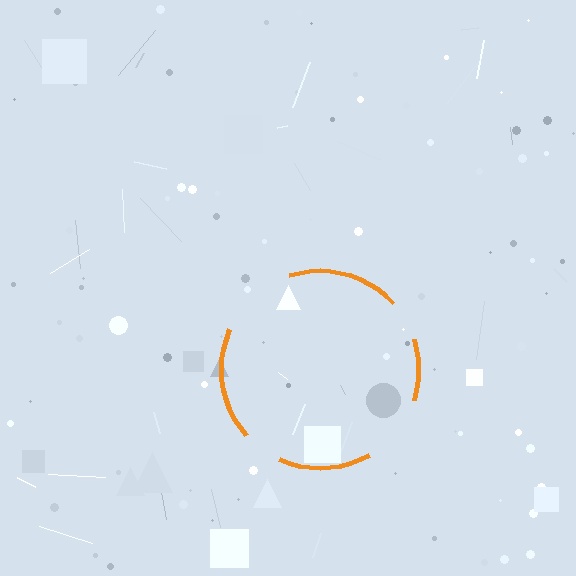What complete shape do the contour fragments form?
The contour fragments form a circle.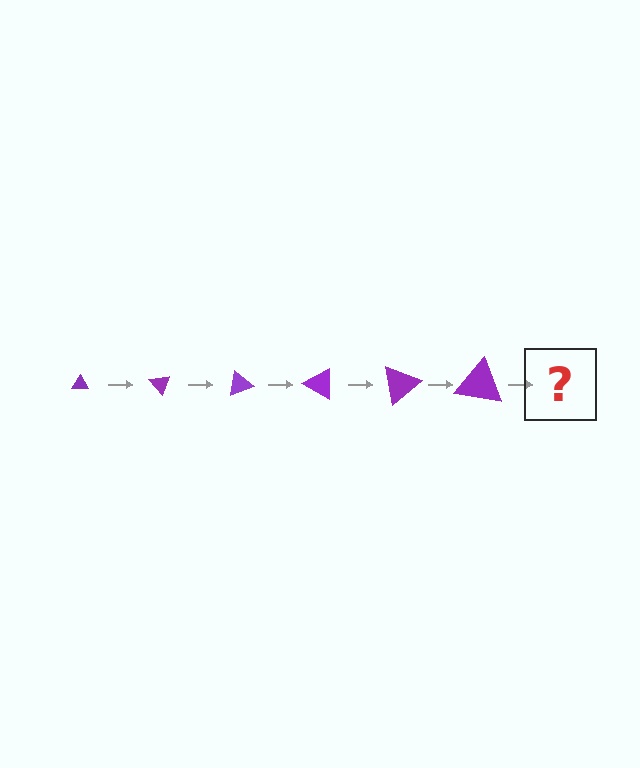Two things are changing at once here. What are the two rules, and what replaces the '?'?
The two rules are that the triangle grows larger each step and it rotates 50 degrees each step. The '?' should be a triangle, larger than the previous one and rotated 300 degrees from the start.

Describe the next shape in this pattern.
It should be a triangle, larger than the previous one and rotated 300 degrees from the start.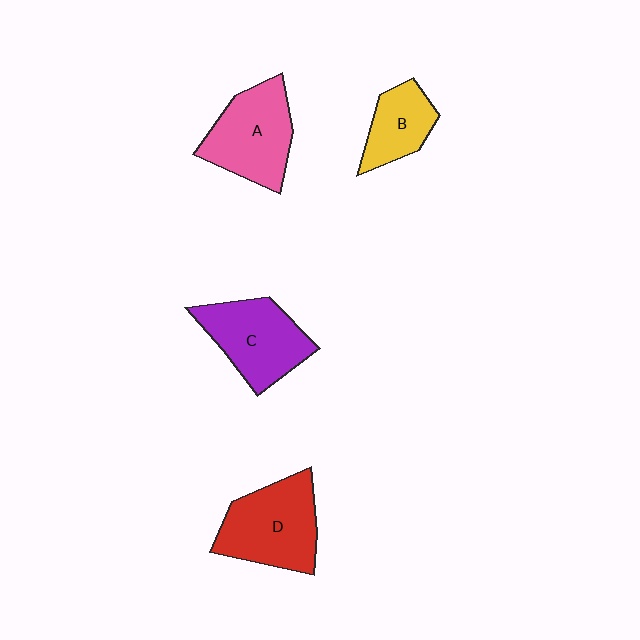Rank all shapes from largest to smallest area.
From largest to smallest: D (red), A (pink), C (purple), B (yellow).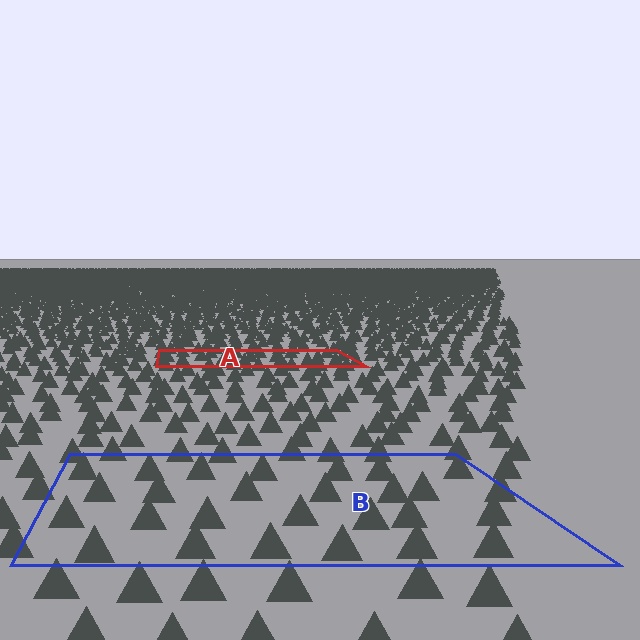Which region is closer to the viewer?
Region B is closer. The texture elements there are larger and more spread out.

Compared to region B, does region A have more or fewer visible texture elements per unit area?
Region A has more texture elements per unit area — they are packed more densely because it is farther away.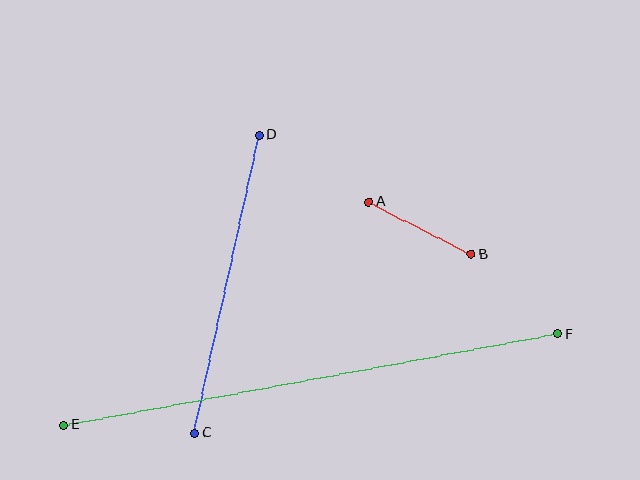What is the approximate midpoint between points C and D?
The midpoint is at approximately (227, 284) pixels.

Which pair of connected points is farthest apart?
Points E and F are farthest apart.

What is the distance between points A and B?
The distance is approximately 115 pixels.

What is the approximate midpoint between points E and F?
The midpoint is at approximately (311, 379) pixels.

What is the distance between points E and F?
The distance is approximately 502 pixels.